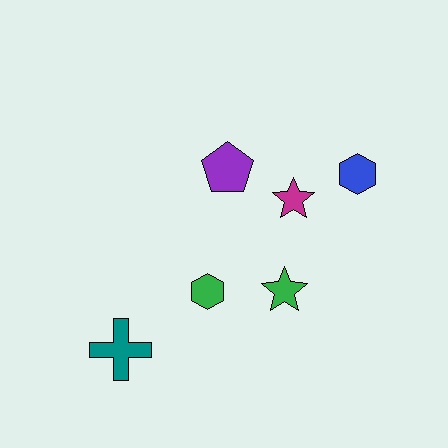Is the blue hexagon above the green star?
Yes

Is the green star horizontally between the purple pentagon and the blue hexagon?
Yes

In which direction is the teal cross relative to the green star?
The teal cross is to the left of the green star.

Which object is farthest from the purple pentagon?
The teal cross is farthest from the purple pentagon.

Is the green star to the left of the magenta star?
Yes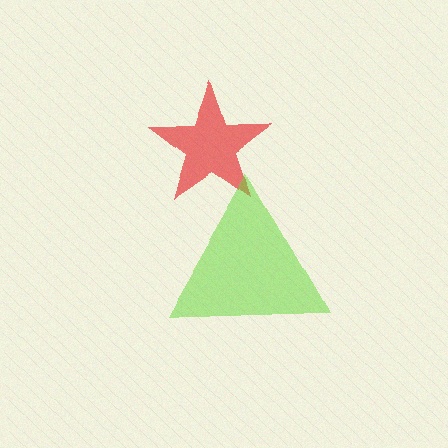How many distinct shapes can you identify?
There are 2 distinct shapes: a red star, a lime triangle.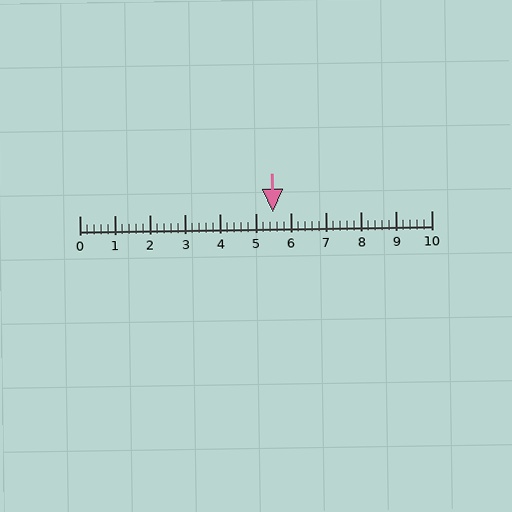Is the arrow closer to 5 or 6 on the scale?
The arrow is closer to 6.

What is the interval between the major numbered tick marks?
The major tick marks are spaced 1 units apart.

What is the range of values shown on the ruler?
The ruler shows values from 0 to 10.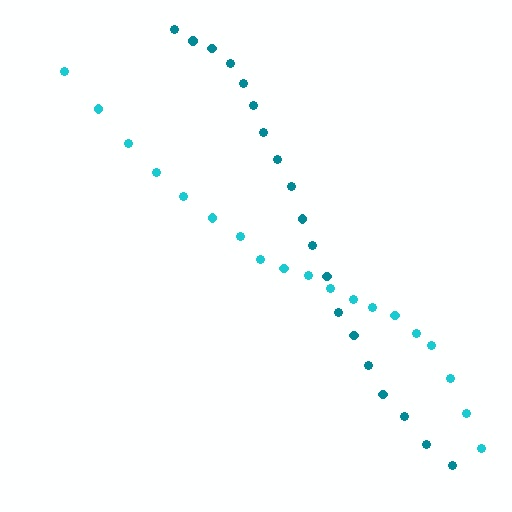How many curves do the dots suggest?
There are 2 distinct paths.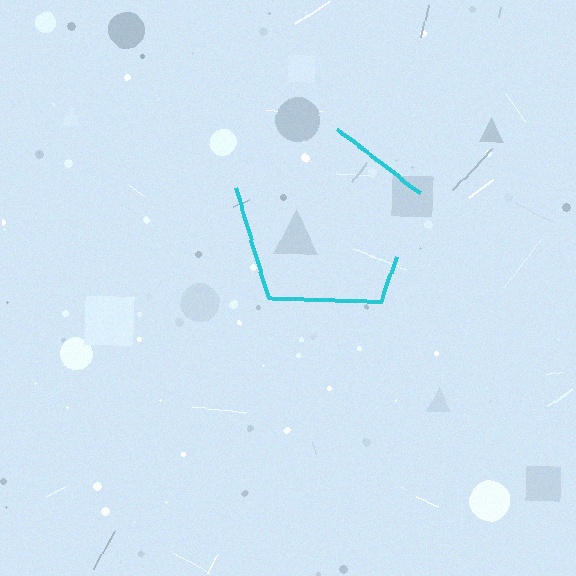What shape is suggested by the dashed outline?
The dashed outline suggests a pentagon.